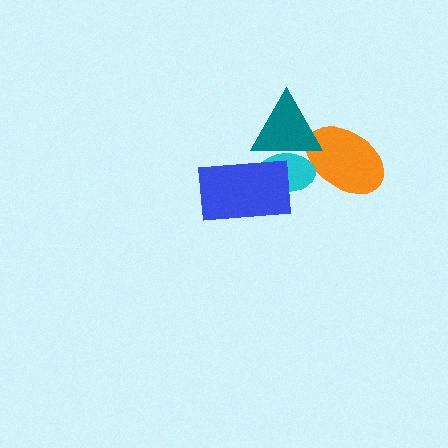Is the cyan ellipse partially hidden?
Yes, it is partially covered by another shape.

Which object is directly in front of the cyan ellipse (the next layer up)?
The blue rectangle is directly in front of the cyan ellipse.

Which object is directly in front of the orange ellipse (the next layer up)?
The cyan ellipse is directly in front of the orange ellipse.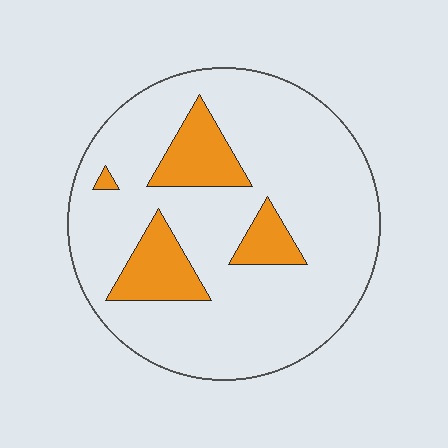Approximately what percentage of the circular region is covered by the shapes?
Approximately 15%.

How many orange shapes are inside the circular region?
4.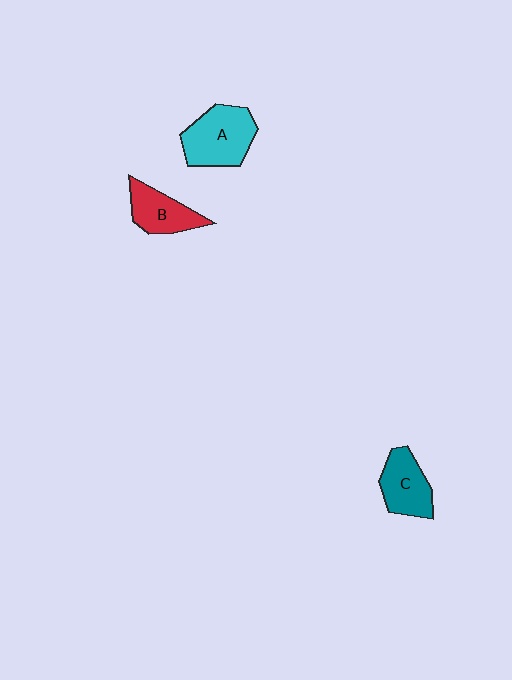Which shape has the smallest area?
Shape B (red).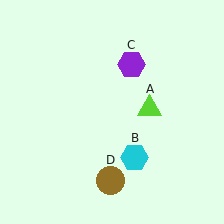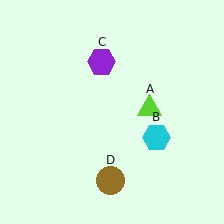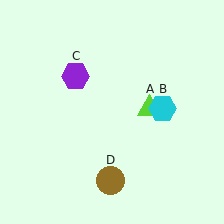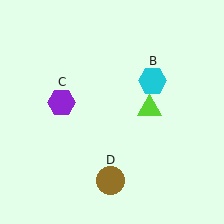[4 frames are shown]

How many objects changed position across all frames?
2 objects changed position: cyan hexagon (object B), purple hexagon (object C).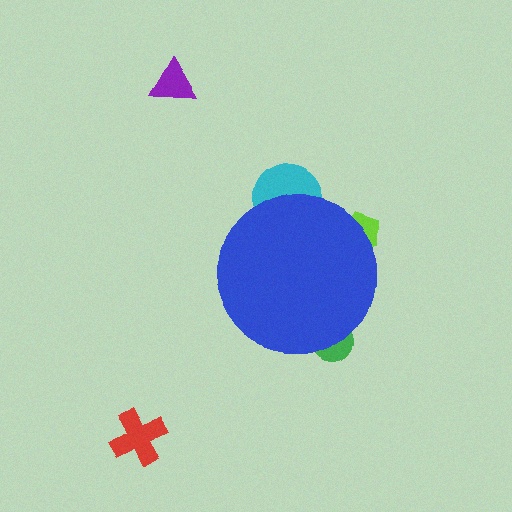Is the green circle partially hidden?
Yes, the green circle is partially hidden behind the blue circle.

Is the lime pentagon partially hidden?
Yes, the lime pentagon is partially hidden behind the blue circle.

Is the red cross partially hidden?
No, the red cross is fully visible.